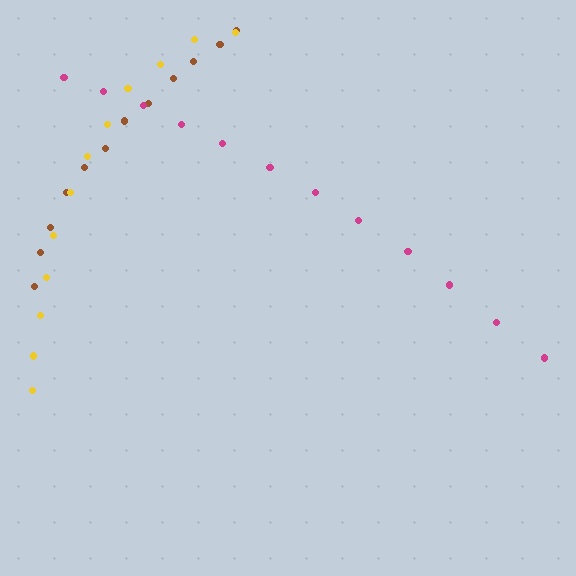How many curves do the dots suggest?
There are 3 distinct paths.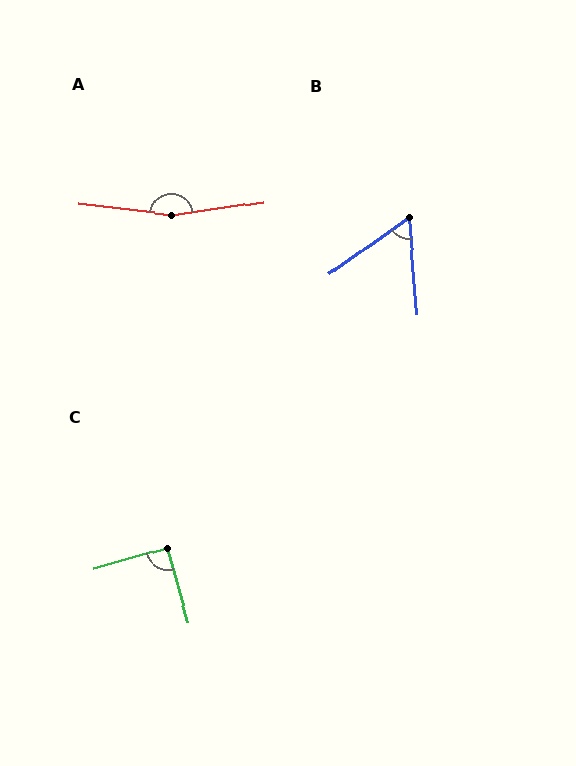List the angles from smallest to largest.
B (60°), C (91°), A (164°).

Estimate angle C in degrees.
Approximately 91 degrees.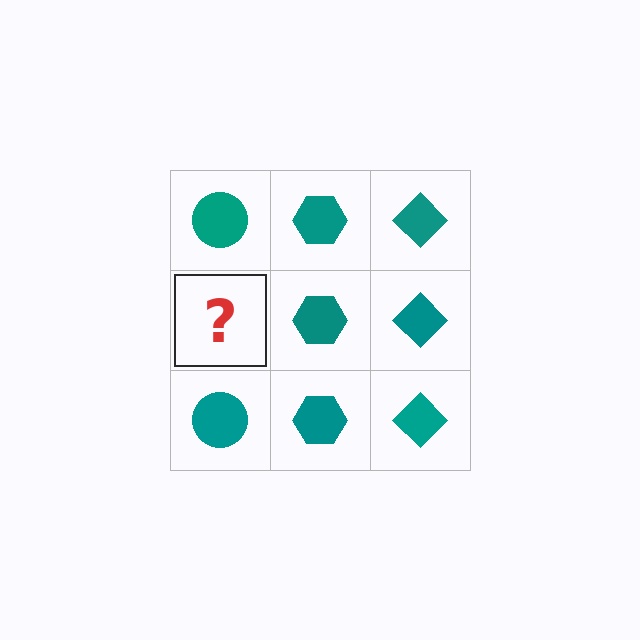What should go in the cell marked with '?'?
The missing cell should contain a teal circle.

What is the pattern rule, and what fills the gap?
The rule is that each column has a consistent shape. The gap should be filled with a teal circle.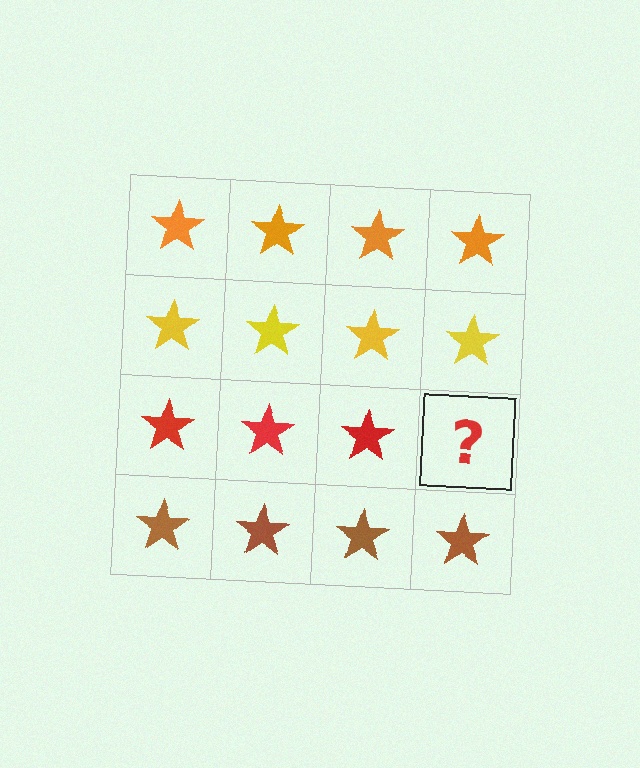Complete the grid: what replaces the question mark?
The question mark should be replaced with a red star.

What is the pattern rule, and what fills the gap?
The rule is that each row has a consistent color. The gap should be filled with a red star.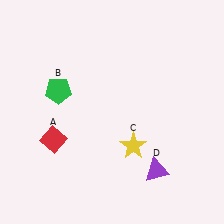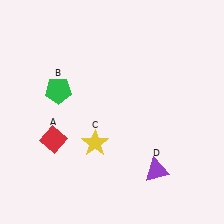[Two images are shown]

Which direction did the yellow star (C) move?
The yellow star (C) moved left.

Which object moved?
The yellow star (C) moved left.